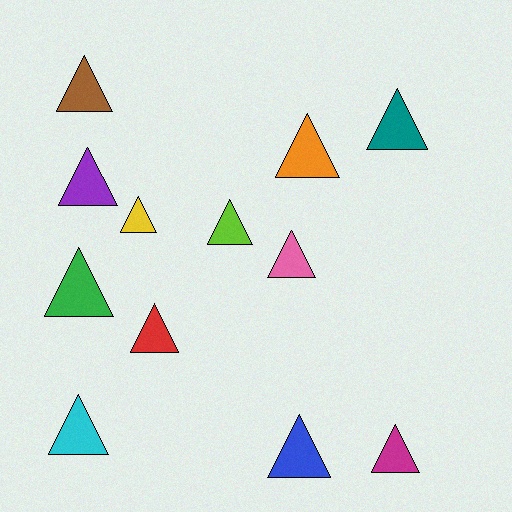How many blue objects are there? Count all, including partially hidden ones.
There is 1 blue object.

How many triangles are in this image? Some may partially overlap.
There are 12 triangles.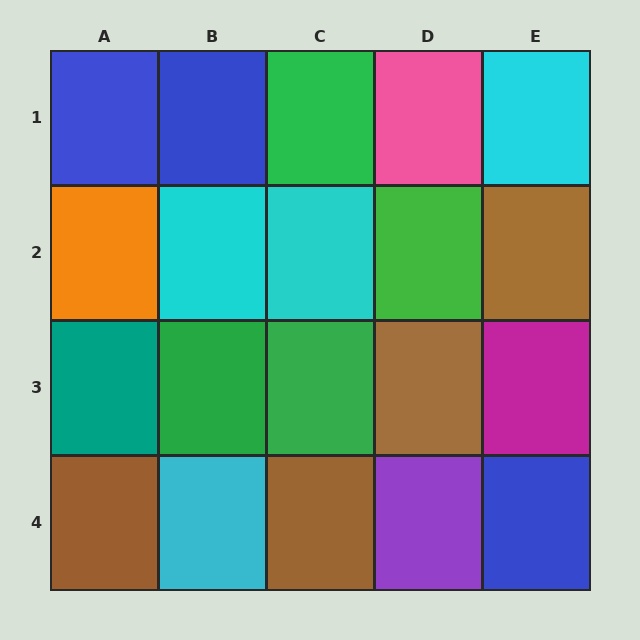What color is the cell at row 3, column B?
Green.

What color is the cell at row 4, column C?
Brown.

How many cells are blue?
3 cells are blue.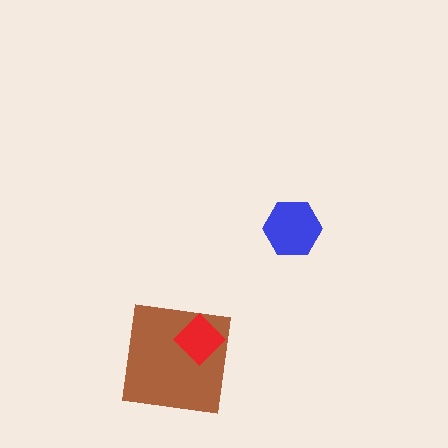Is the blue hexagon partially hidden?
No, no other shape covers it.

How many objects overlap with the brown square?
1 object overlaps with the brown square.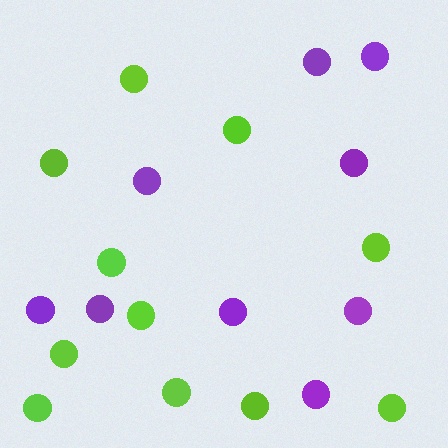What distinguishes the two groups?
There are 2 groups: one group of purple circles (9) and one group of lime circles (11).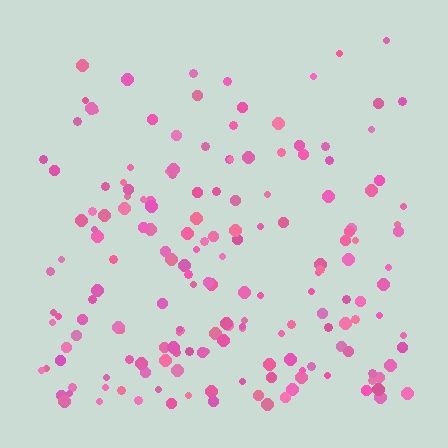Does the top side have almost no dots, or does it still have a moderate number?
Still a moderate number, just noticeably fewer than the bottom.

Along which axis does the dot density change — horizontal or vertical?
Vertical.